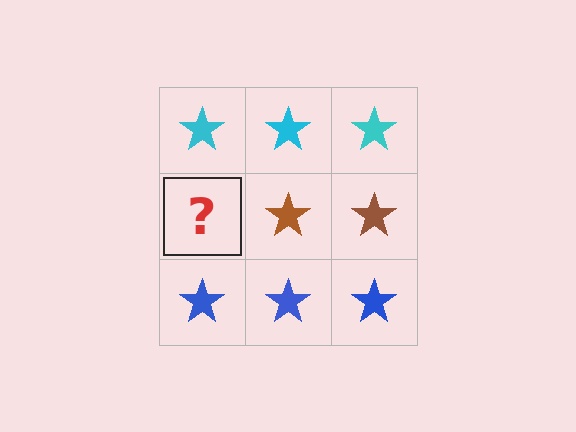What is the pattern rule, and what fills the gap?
The rule is that each row has a consistent color. The gap should be filled with a brown star.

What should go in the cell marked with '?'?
The missing cell should contain a brown star.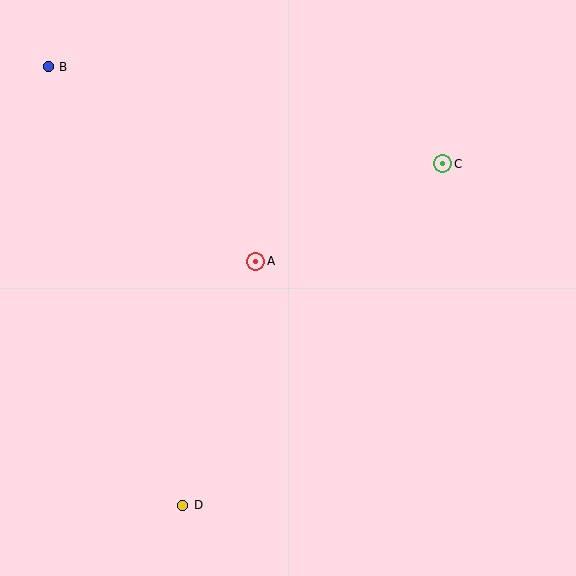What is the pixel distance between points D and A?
The distance between D and A is 254 pixels.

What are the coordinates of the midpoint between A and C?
The midpoint between A and C is at (349, 212).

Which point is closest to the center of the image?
Point A at (256, 261) is closest to the center.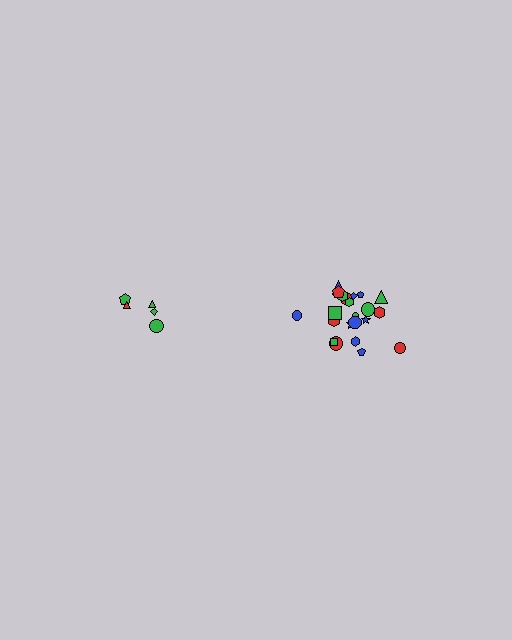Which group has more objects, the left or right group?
The right group.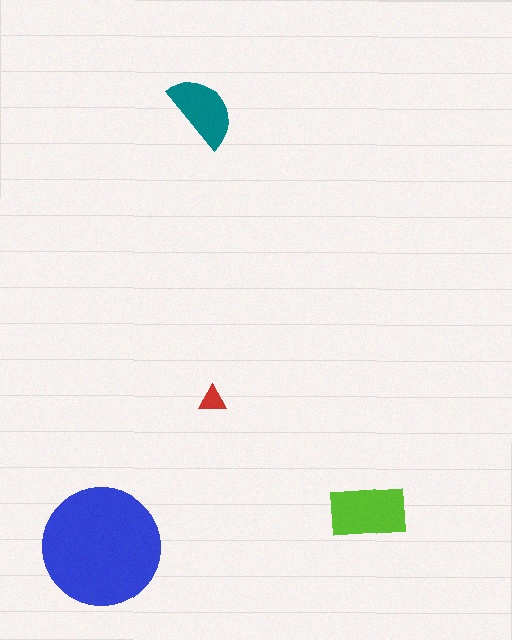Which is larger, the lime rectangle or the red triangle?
The lime rectangle.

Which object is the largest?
The blue circle.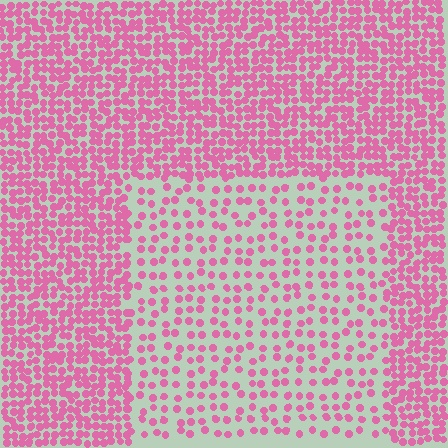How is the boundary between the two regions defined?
The boundary is defined by a change in element density (approximately 2.3x ratio). All elements are the same color, size, and shape.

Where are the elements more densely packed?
The elements are more densely packed outside the rectangle boundary.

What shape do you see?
I see a rectangle.